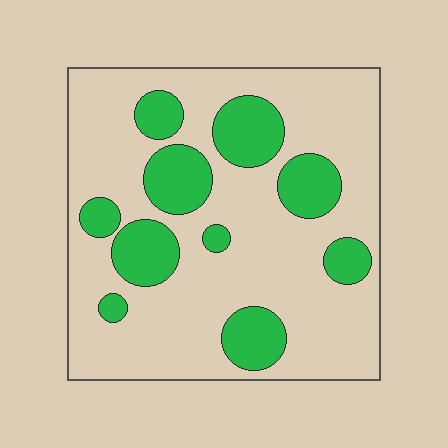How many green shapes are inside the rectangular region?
10.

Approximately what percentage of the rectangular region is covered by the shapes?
Approximately 25%.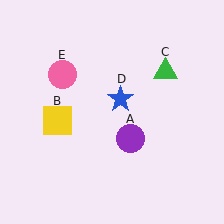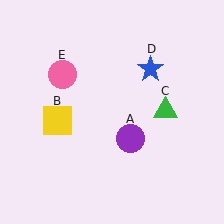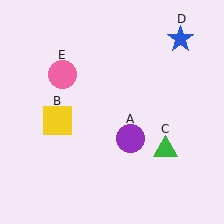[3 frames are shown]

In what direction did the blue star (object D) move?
The blue star (object D) moved up and to the right.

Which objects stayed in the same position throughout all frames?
Purple circle (object A) and yellow square (object B) and pink circle (object E) remained stationary.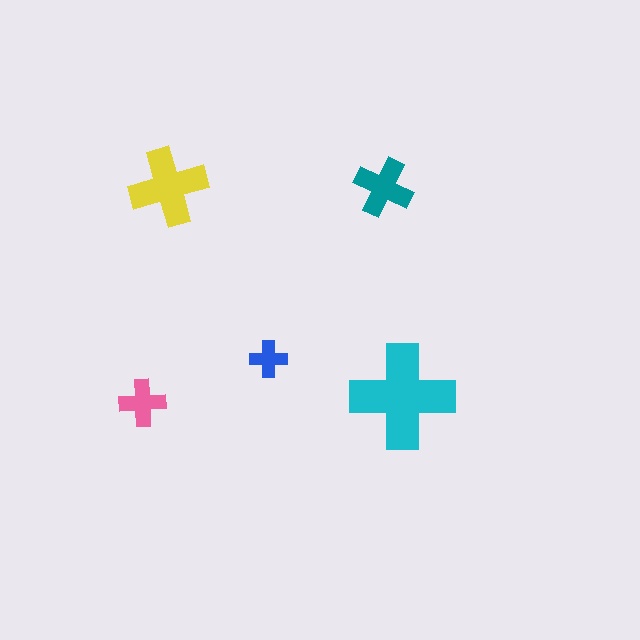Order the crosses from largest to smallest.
the cyan one, the yellow one, the teal one, the pink one, the blue one.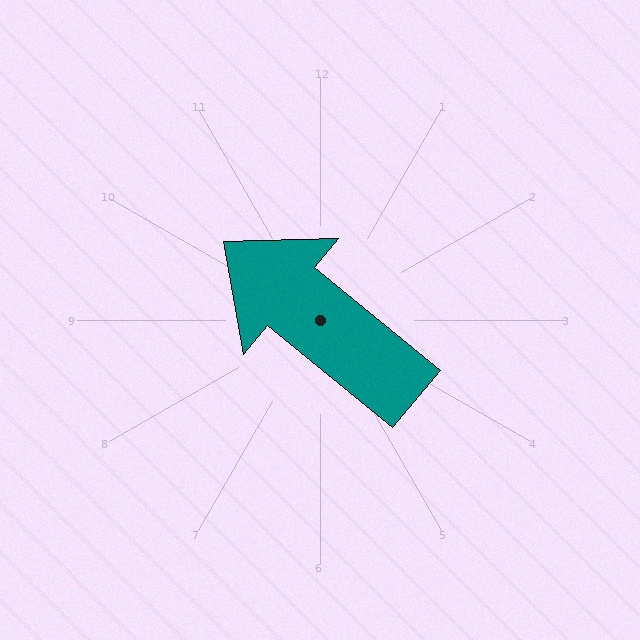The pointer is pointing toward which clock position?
Roughly 10 o'clock.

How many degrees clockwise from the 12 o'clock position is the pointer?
Approximately 309 degrees.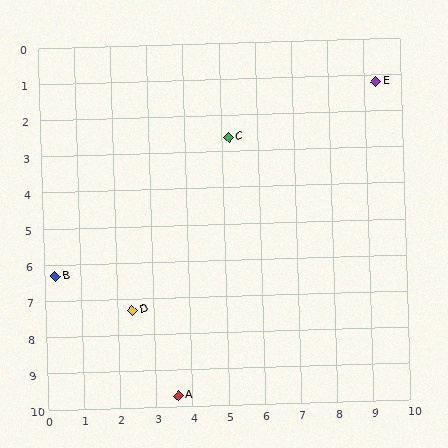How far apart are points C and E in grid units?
Points C and E are about 4.3 grid units apart.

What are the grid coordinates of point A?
Point A is at approximately (3.6, 9.7).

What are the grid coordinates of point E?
Point E is at approximately (9.3, 1.2).